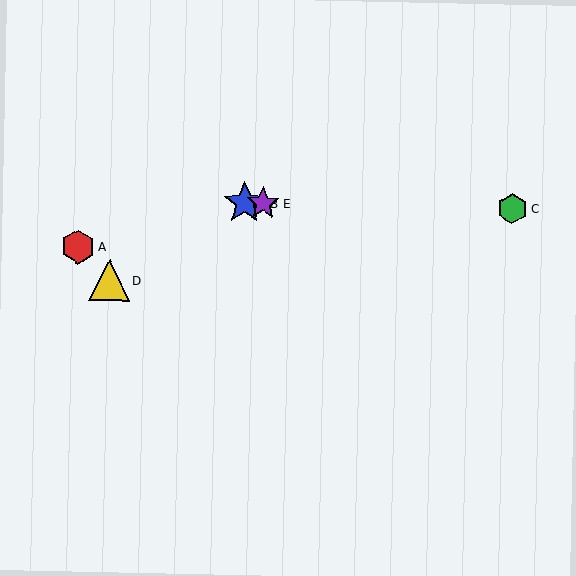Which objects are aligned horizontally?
Objects B, C, E are aligned horizontally.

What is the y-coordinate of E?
Object E is at y≈203.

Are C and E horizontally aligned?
Yes, both are at y≈208.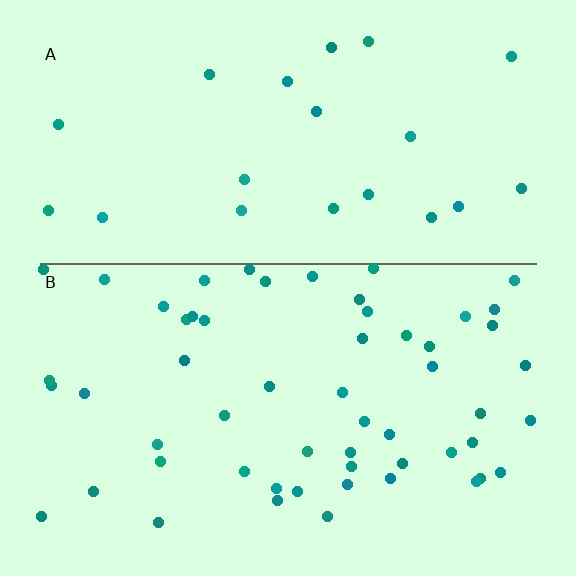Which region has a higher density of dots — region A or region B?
B (the bottom).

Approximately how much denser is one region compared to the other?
Approximately 2.6× — region B over region A.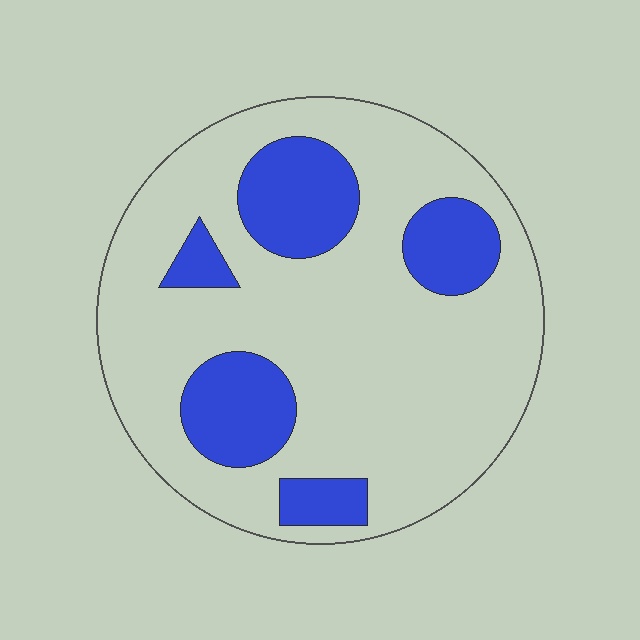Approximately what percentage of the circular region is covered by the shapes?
Approximately 25%.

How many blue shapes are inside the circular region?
5.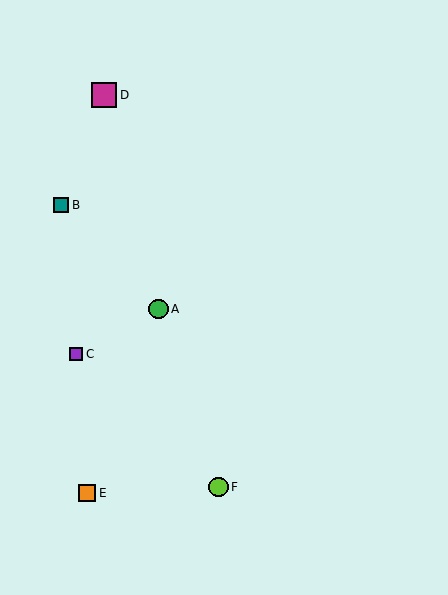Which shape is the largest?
The magenta square (labeled D) is the largest.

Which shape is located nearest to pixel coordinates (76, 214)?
The teal square (labeled B) at (61, 205) is nearest to that location.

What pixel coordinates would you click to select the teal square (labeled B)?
Click at (61, 205) to select the teal square B.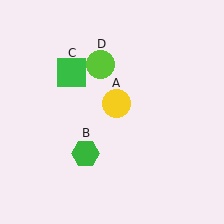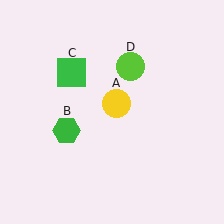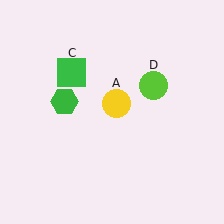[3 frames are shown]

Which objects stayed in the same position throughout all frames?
Yellow circle (object A) and green square (object C) remained stationary.